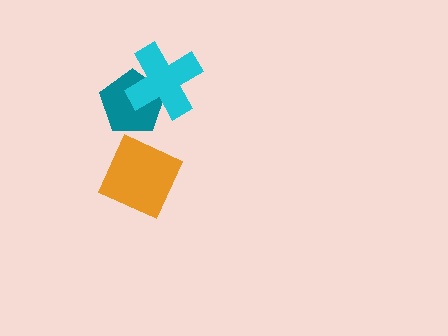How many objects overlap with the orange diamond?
0 objects overlap with the orange diamond.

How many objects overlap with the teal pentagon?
1 object overlaps with the teal pentagon.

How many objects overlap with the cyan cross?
1 object overlaps with the cyan cross.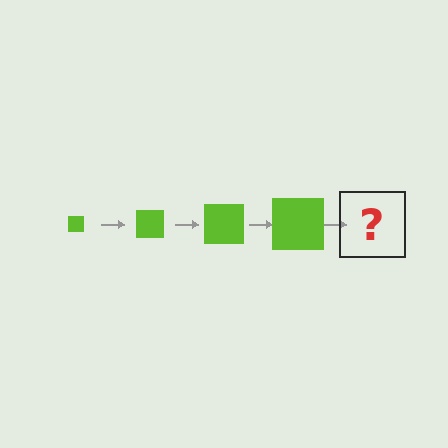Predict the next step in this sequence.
The next step is a lime square, larger than the previous one.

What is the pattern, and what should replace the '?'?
The pattern is that the square gets progressively larger each step. The '?' should be a lime square, larger than the previous one.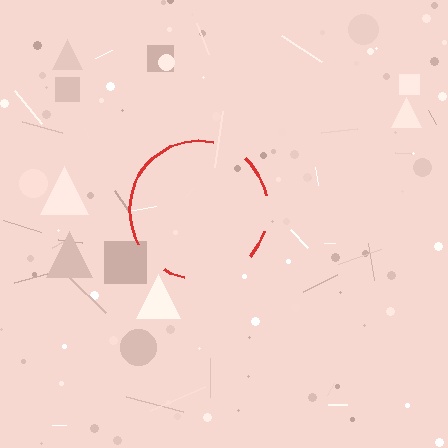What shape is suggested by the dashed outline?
The dashed outline suggests a circle.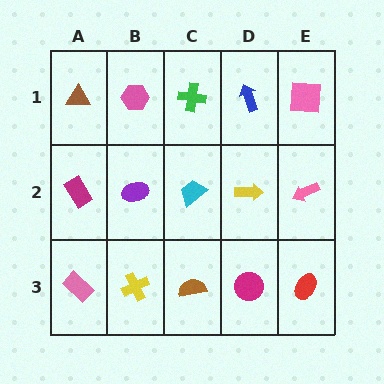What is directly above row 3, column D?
A yellow arrow.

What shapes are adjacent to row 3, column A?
A magenta rectangle (row 2, column A), a yellow cross (row 3, column B).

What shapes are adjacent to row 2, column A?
A brown triangle (row 1, column A), a pink rectangle (row 3, column A), a purple ellipse (row 2, column B).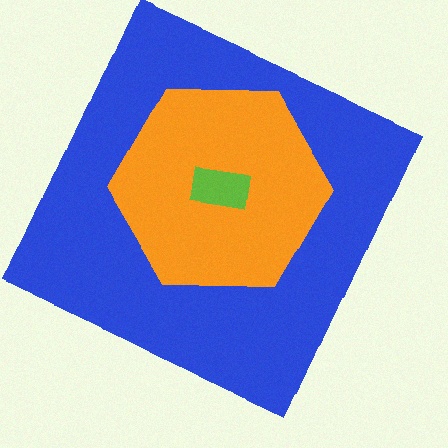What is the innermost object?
The lime rectangle.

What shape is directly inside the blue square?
The orange hexagon.